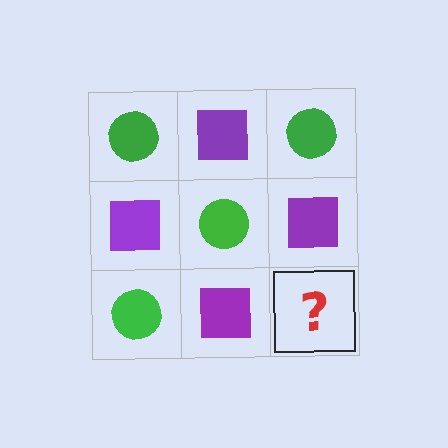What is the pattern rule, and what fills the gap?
The rule is that it alternates green circle and purple square in a checkerboard pattern. The gap should be filled with a green circle.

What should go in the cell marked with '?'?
The missing cell should contain a green circle.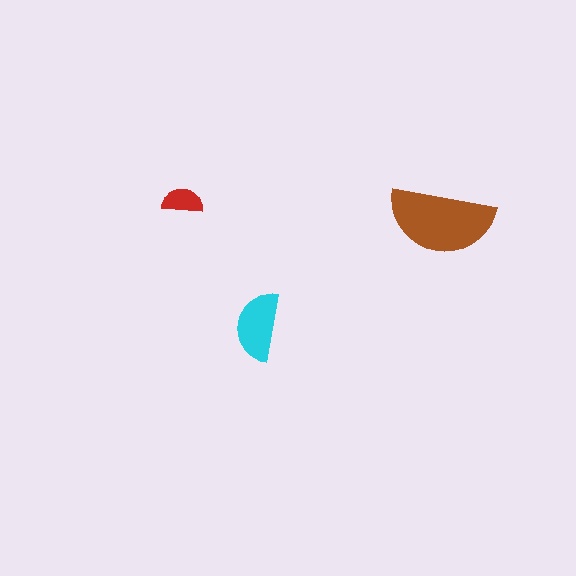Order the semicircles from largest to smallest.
the brown one, the cyan one, the red one.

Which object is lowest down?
The cyan semicircle is bottommost.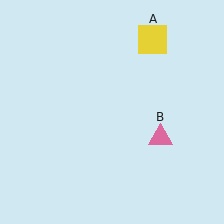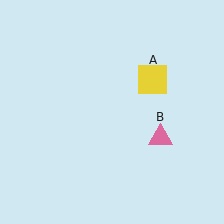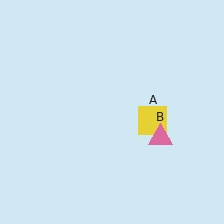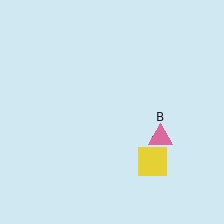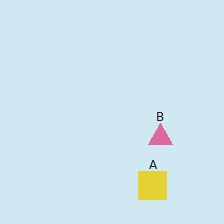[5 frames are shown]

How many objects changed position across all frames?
1 object changed position: yellow square (object A).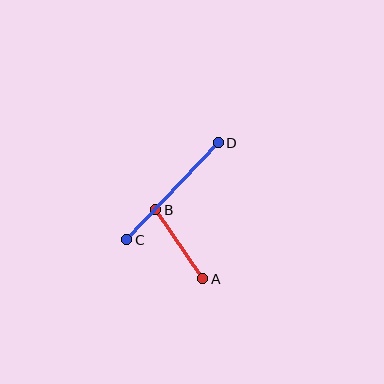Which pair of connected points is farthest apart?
Points C and D are farthest apart.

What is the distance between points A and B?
The distance is approximately 84 pixels.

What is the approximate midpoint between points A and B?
The midpoint is at approximately (179, 244) pixels.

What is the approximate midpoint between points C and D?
The midpoint is at approximately (173, 191) pixels.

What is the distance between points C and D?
The distance is approximately 133 pixels.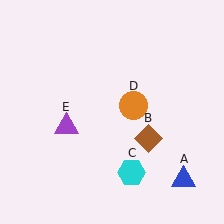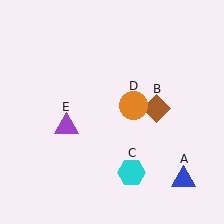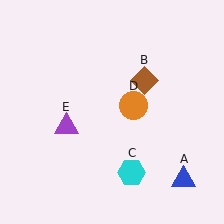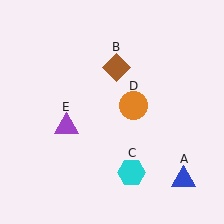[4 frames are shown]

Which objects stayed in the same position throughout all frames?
Blue triangle (object A) and cyan hexagon (object C) and orange circle (object D) and purple triangle (object E) remained stationary.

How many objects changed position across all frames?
1 object changed position: brown diamond (object B).